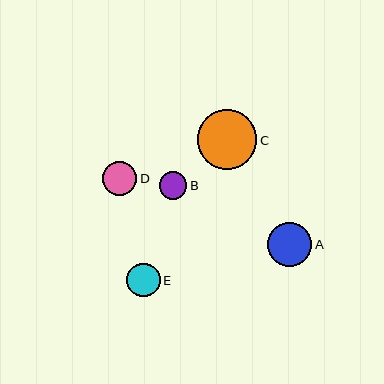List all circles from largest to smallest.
From largest to smallest: C, A, D, E, B.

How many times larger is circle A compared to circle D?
Circle A is approximately 1.3 times the size of circle D.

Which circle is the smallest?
Circle B is the smallest with a size of approximately 28 pixels.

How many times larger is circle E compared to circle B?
Circle E is approximately 1.2 times the size of circle B.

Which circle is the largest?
Circle C is the largest with a size of approximately 60 pixels.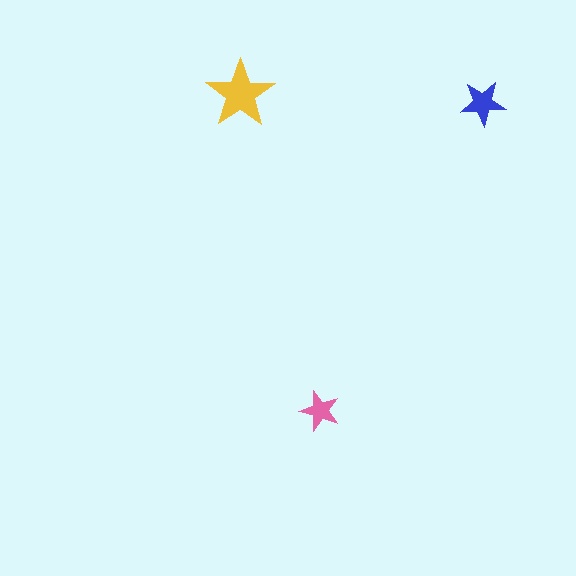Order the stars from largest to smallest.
the yellow one, the blue one, the pink one.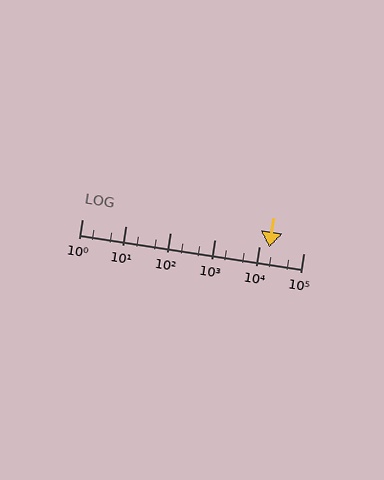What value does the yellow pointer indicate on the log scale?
The pointer indicates approximately 17000.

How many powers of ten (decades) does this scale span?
The scale spans 5 decades, from 1 to 100000.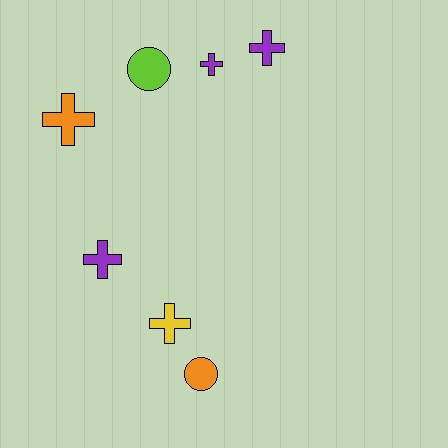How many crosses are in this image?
There are 5 crosses.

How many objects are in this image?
There are 7 objects.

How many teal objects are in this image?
There are no teal objects.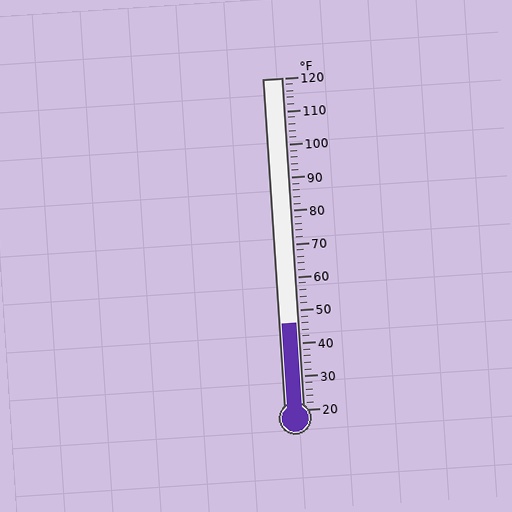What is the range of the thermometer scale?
The thermometer scale ranges from 20°F to 120°F.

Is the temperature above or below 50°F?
The temperature is below 50°F.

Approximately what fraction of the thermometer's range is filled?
The thermometer is filled to approximately 25% of its range.